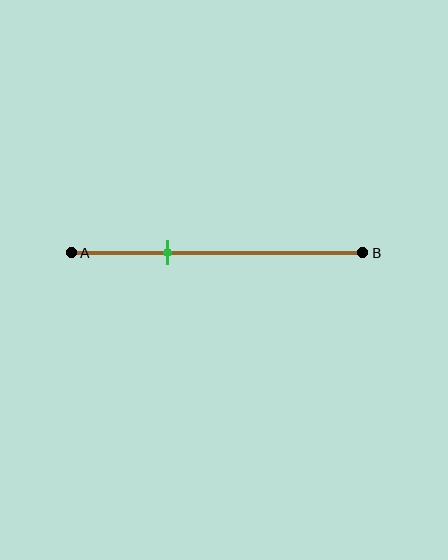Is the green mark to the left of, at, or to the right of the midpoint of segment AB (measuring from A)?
The green mark is to the left of the midpoint of segment AB.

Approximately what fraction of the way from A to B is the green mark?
The green mark is approximately 35% of the way from A to B.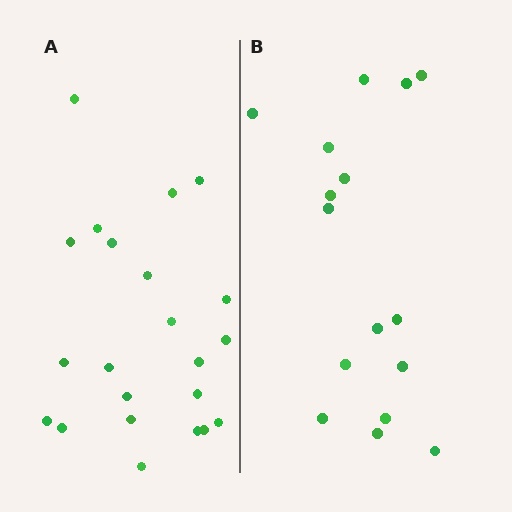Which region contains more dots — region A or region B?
Region A (the left region) has more dots.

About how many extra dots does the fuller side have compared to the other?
Region A has about 6 more dots than region B.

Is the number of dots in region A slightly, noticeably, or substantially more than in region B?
Region A has noticeably more, but not dramatically so. The ratio is roughly 1.4 to 1.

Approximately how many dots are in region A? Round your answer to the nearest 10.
About 20 dots. (The exact count is 22, which rounds to 20.)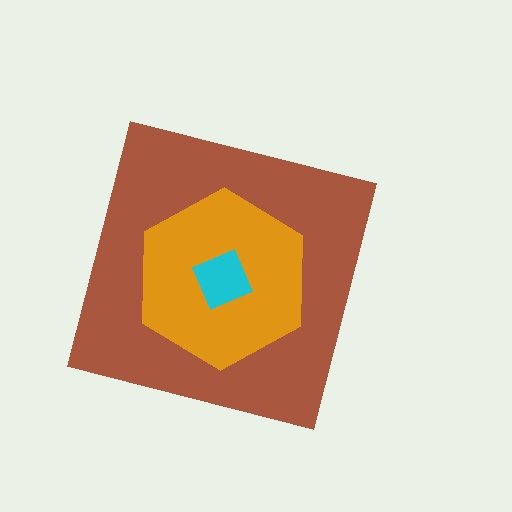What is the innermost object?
The cyan square.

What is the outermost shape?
The brown square.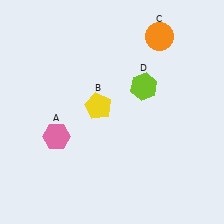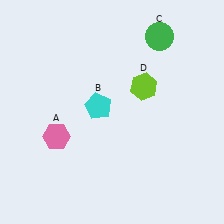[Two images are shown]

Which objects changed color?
B changed from yellow to cyan. C changed from orange to green.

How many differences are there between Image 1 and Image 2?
There are 2 differences between the two images.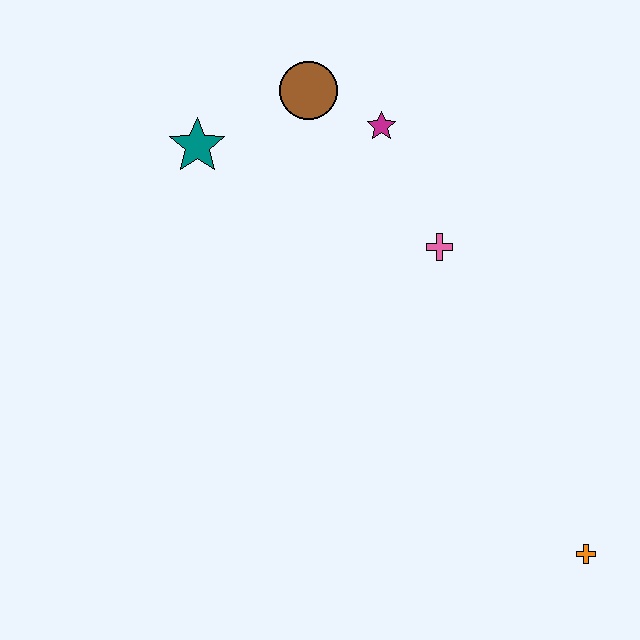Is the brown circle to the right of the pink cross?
No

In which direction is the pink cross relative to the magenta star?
The pink cross is below the magenta star.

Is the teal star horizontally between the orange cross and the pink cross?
No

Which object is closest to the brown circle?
The magenta star is closest to the brown circle.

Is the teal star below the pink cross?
No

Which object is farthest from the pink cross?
The orange cross is farthest from the pink cross.